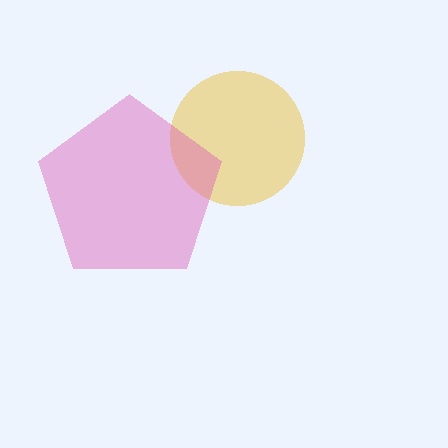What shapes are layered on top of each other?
The layered shapes are: a yellow circle, a pink pentagon.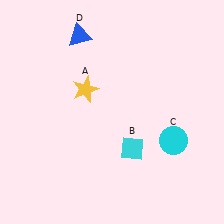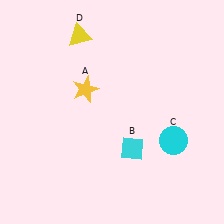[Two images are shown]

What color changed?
The triangle (D) changed from blue in Image 1 to yellow in Image 2.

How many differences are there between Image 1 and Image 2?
There is 1 difference between the two images.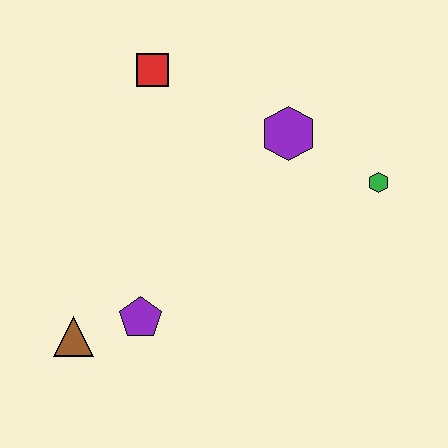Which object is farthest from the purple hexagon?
The brown triangle is farthest from the purple hexagon.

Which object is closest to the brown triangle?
The purple pentagon is closest to the brown triangle.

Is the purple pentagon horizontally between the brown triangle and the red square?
Yes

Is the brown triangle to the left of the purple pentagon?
Yes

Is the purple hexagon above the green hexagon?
Yes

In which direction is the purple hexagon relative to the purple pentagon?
The purple hexagon is above the purple pentagon.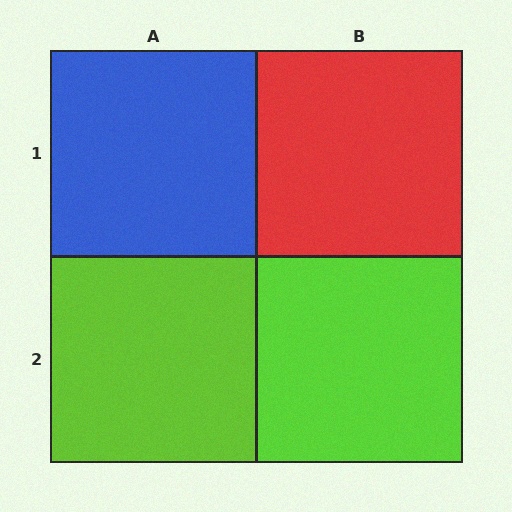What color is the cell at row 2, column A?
Lime.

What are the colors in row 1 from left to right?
Blue, red.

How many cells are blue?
1 cell is blue.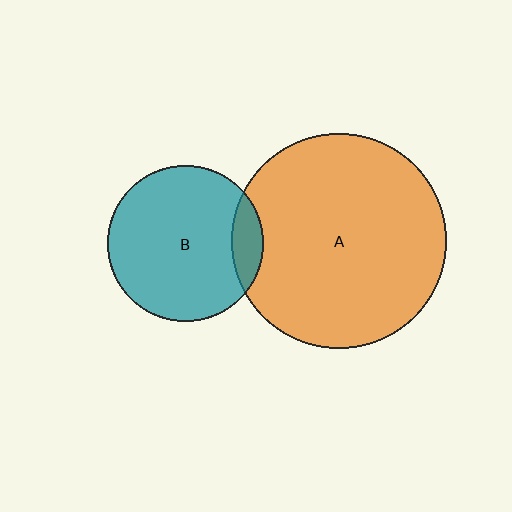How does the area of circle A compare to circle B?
Approximately 1.9 times.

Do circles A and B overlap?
Yes.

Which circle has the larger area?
Circle A (orange).